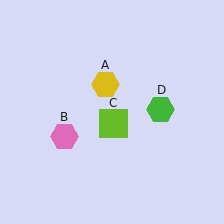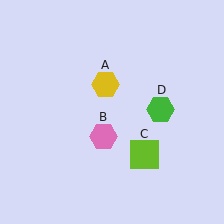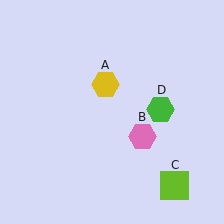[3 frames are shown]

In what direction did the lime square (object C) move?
The lime square (object C) moved down and to the right.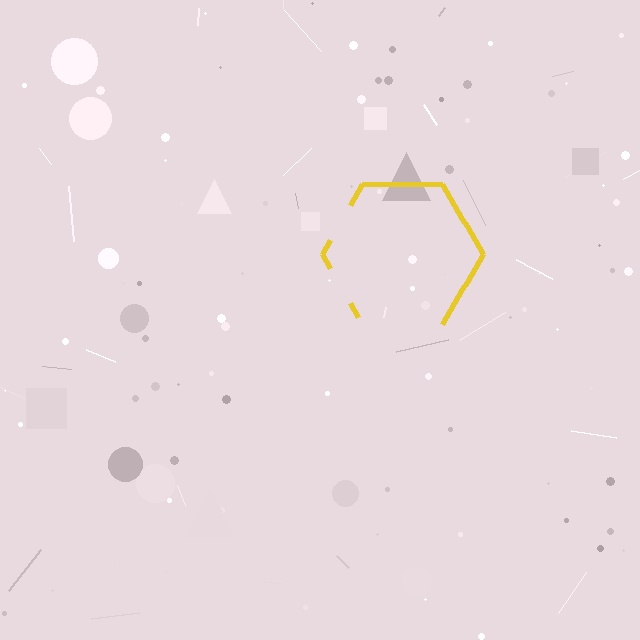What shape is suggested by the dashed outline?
The dashed outline suggests a hexagon.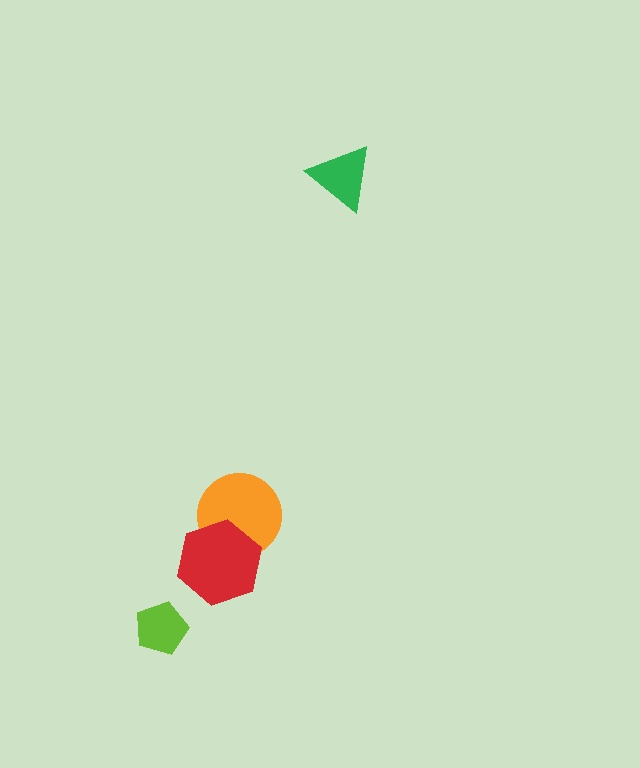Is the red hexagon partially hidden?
No, no other shape covers it.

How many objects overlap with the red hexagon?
1 object overlaps with the red hexagon.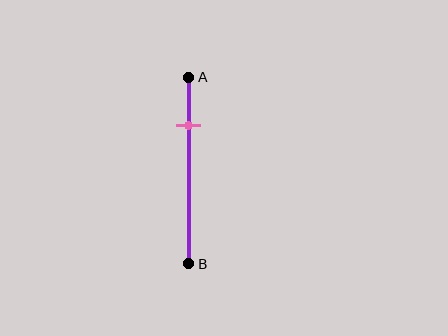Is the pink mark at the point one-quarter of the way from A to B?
Yes, the mark is approximately at the one-quarter point.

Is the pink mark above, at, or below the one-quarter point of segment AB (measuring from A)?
The pink mark is approximately at the one-quarter point of segment AB.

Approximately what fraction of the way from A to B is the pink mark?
The pink mark is approximately 25% of the way from A to B.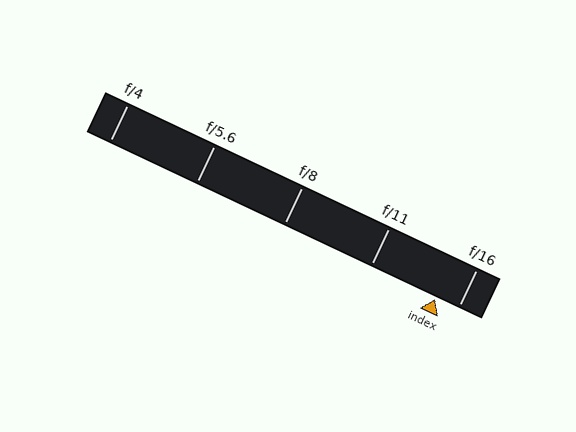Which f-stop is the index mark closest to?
The index mark is closest to f/16.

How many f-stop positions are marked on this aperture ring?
There are 5 f-stop positions marked.